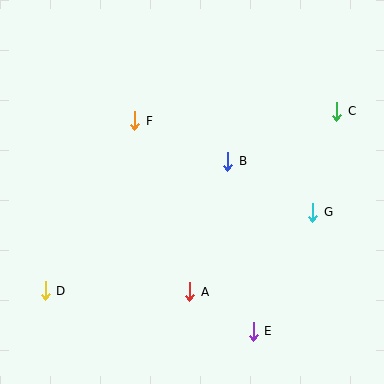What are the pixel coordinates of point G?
Point G is at (313, 212).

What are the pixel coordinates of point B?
Point B is at (228, 161).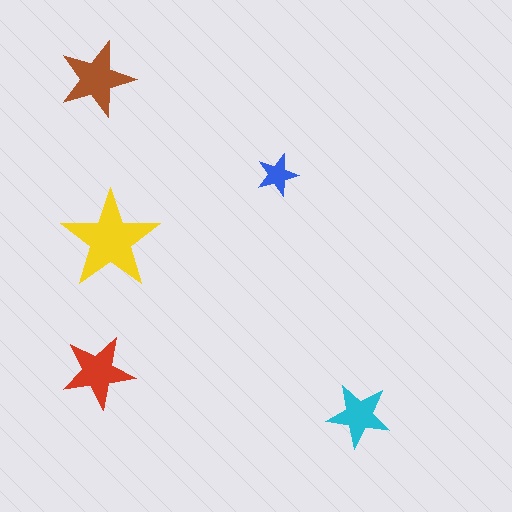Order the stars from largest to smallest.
the yellow one, the brown one, the red one, the cyan one, the blue one.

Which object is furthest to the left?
The brown star is leftmost.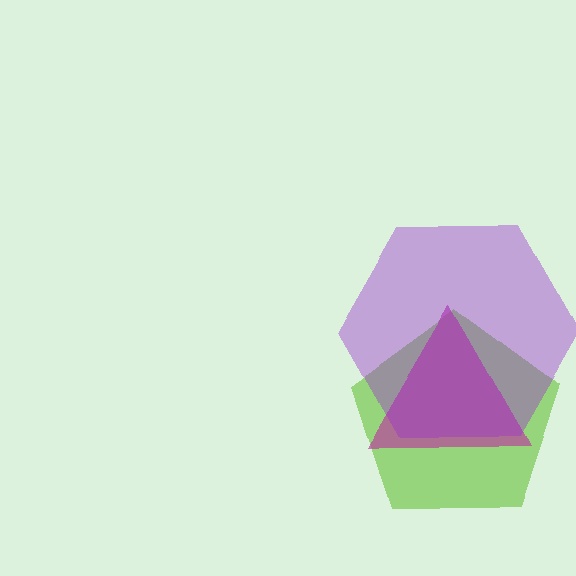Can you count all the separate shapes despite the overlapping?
Yes, there are 3 separate shapes.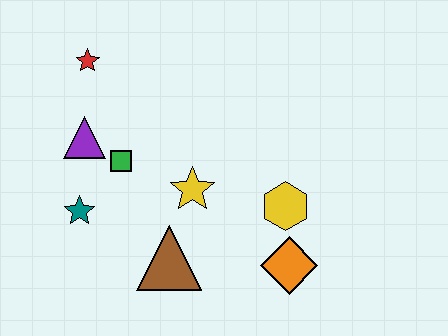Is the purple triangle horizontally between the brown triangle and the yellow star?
No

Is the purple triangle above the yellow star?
Yes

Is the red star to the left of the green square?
Yes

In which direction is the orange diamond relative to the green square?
The orange diamond is to the right of the green square.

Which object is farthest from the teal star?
The orange diamond is farthest from the teal star.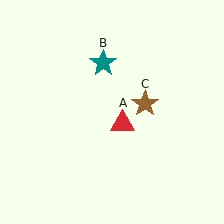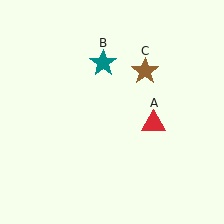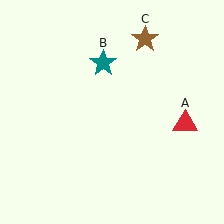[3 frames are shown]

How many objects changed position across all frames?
2 objects changed position: red triangle (object A), brown star (object C).